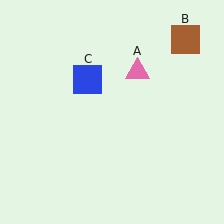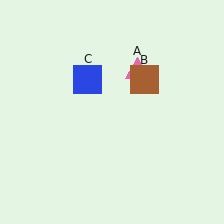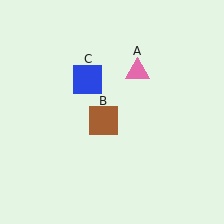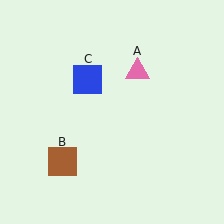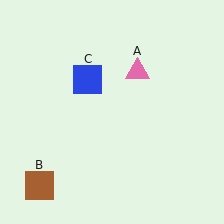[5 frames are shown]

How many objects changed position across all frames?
1 object changed position: brown square (object B).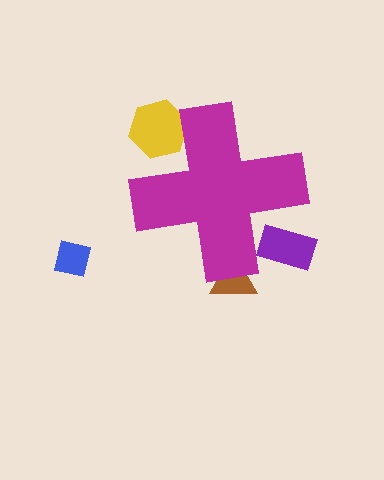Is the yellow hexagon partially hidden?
Yes, the yellow hexagon is partially hidden behind the magenta cross.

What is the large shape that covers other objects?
A magenta cross.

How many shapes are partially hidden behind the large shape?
3 shapes are partially hidden.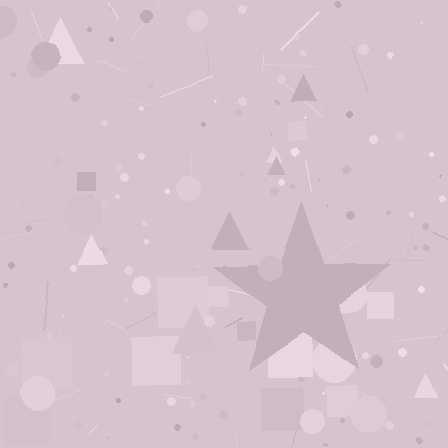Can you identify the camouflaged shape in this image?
The camouflaged shape is a star.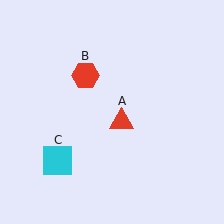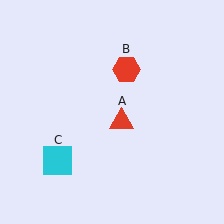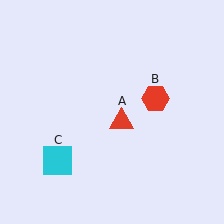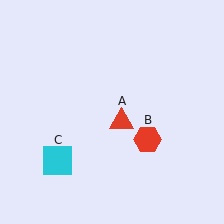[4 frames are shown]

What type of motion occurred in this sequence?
The red hexagon (object B) rotated clockwise around the center of the scene.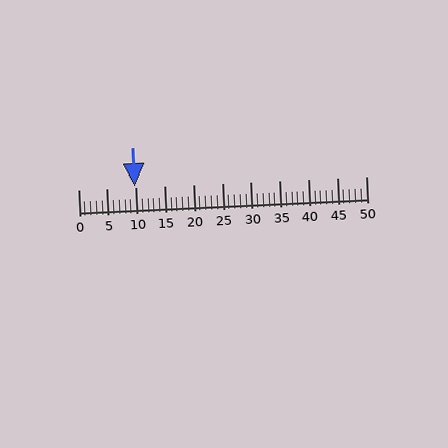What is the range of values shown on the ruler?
The ruler shows values from 0 to 50.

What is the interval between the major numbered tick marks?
The major tick marks are spaced 5 units apart.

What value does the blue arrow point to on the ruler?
The blue arrow points to approximately 10.